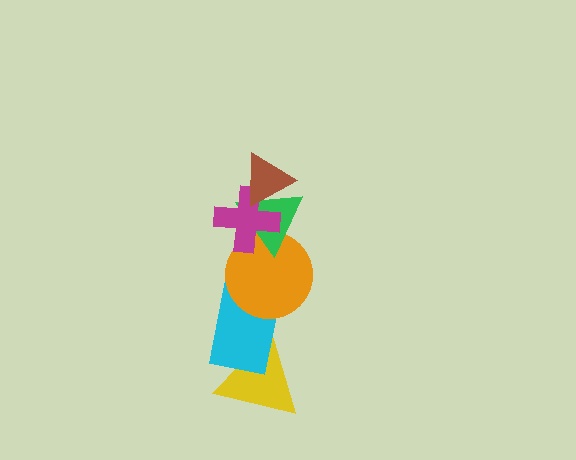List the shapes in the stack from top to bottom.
From top to bottom: the brown triangle, the magenta cross, the green triangle, the orange circle, the cyan rectangle, the yellow triangle.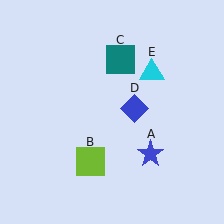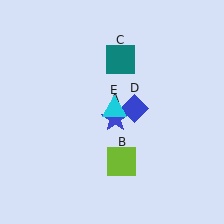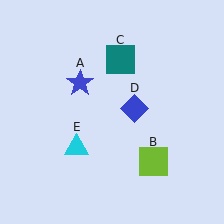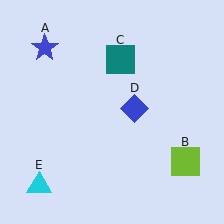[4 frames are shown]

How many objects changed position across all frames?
3 objects changed position: blue star (object A), lime square (object B), cyan triangle (object E).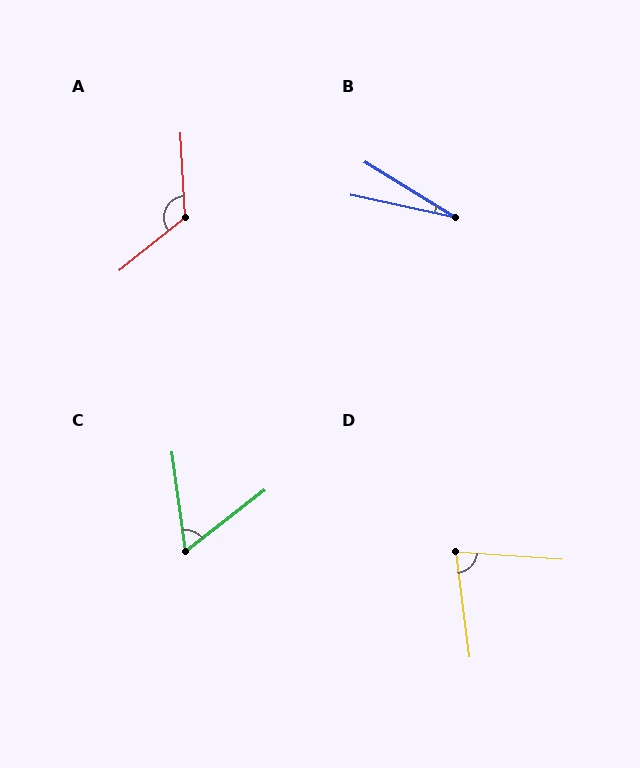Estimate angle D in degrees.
Approximately 79 degrees.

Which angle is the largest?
A, at approximately 125 degrees.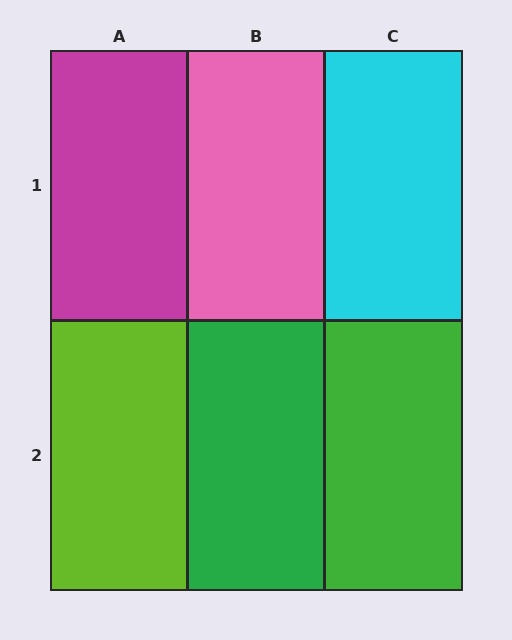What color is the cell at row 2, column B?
Green.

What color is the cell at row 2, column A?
Lime.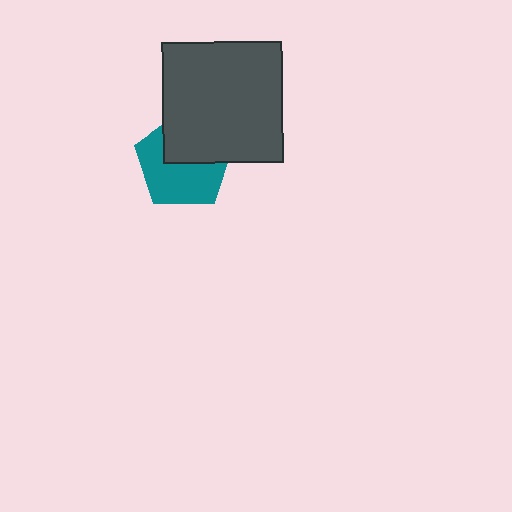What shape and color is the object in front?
The object in front is a dark gray square.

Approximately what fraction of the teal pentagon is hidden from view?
Roughly 43% of the teal pentagon is hidden behind the dark gray square.